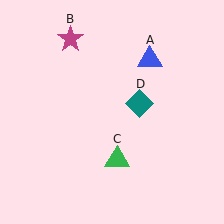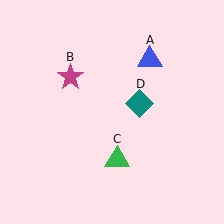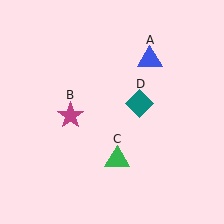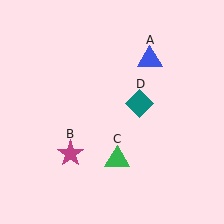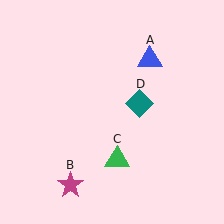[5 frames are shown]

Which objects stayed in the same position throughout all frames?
Blue triangle (object A) and green triangle (object C) and teal diamond (object D) remained stationary.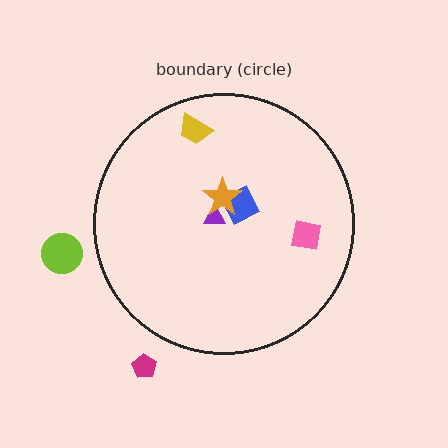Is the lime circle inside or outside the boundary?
Outside.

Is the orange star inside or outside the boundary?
Inside.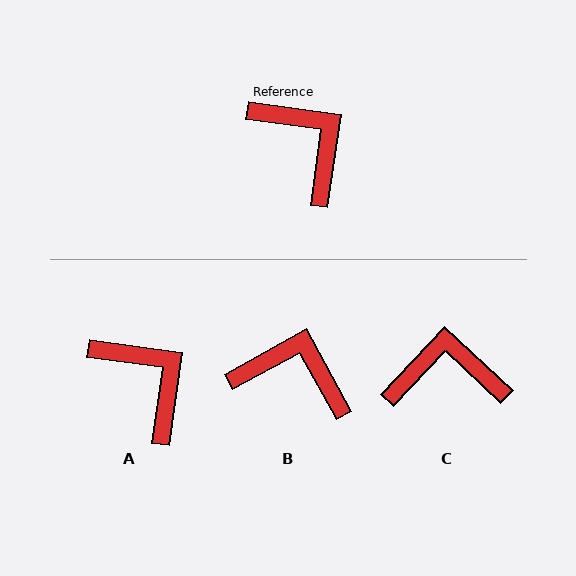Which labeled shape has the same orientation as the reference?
A.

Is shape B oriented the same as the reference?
No, it is off by about 37 degrees.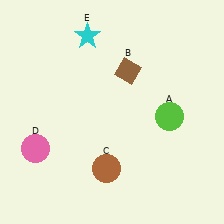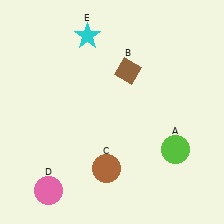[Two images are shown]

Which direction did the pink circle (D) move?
The pink circle (D) moved down.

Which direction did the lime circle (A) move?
The lime circle (A) moved down.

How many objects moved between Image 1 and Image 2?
2 objects moved between the two images.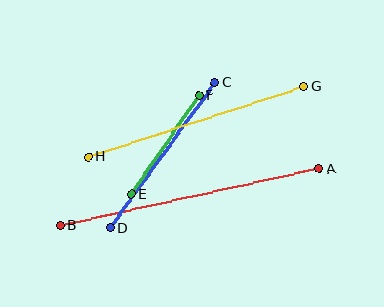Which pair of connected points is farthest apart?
Points A and B are farthest apart.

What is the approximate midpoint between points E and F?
The midpoint is at approximately (165, 145) pixels.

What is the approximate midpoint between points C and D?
The midpoint is at approximately (162, 155) pixels.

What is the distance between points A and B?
The distance is approximately 265 pixels.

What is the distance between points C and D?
The distance is approximately 179 pixels.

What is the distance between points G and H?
The distance is approximately 227 pixels.